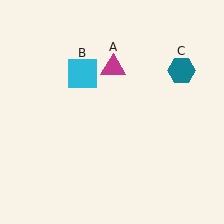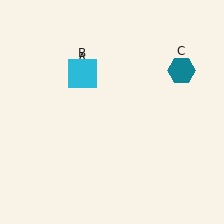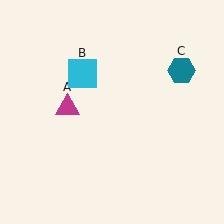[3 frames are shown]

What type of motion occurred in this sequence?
The magenta triangle (object A) rotated counterclockwise around the center of the scene.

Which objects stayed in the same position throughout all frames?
Cyan square (object B) and teal hexagon (object C) remained stationary.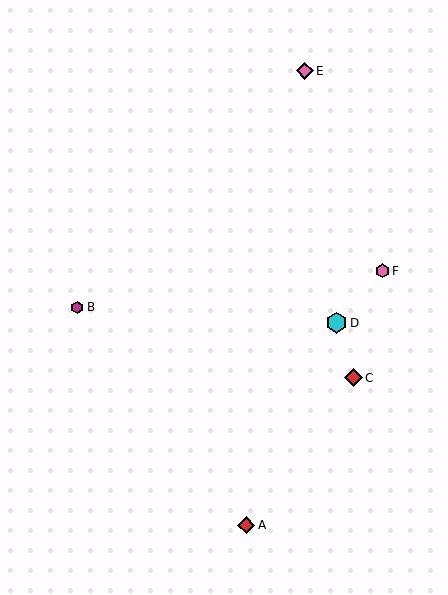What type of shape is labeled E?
Shape E is a pink diamond.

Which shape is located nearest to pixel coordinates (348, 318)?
The cyan hexagon (labeled D) at (336, 323) is nearest to that location.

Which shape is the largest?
The cyan hexagon (labeled D) is the largest.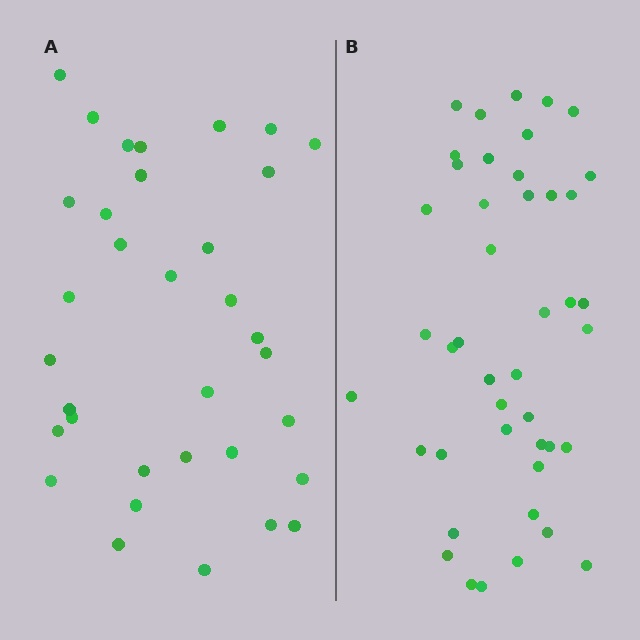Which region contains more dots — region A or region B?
Region B (the right region) has more dots.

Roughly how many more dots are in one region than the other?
Region B has roughly 10 or so more dots than region A.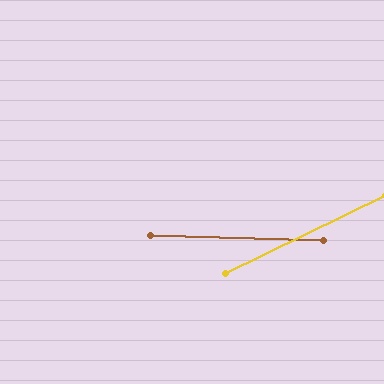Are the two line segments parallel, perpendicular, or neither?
Neither parallel nor perpendicular — they differ by about 28°.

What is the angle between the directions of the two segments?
Approximately 28 degrees.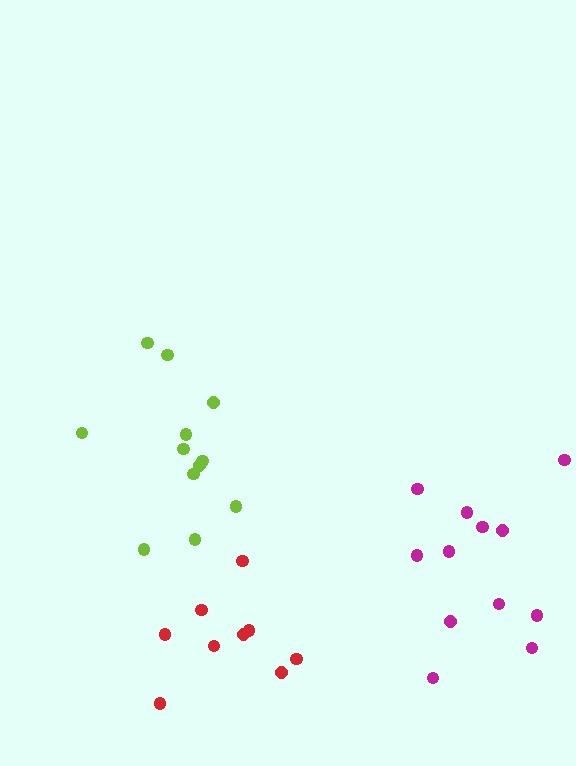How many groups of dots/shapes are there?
There are 3 groups.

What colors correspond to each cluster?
The clusters are colored: red, lime, magenta.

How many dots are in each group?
Group 1: 9 dots, Group 2: 12 dots, Group 3: 12 dots (33 total).